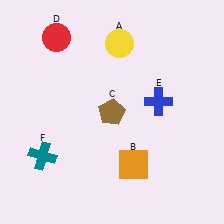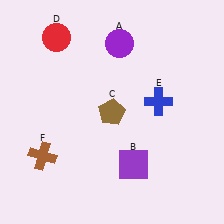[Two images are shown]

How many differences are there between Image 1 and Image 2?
There are 3 differences between the two images.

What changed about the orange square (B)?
In Image 1, B is orange. In Image 2, it changed to purple.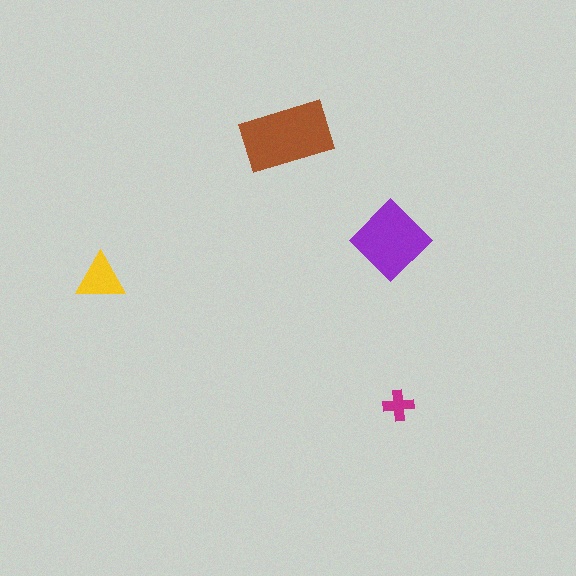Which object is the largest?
The brown rectangle.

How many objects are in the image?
There are 4 objects in the image.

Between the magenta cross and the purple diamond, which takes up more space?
The purple diamond.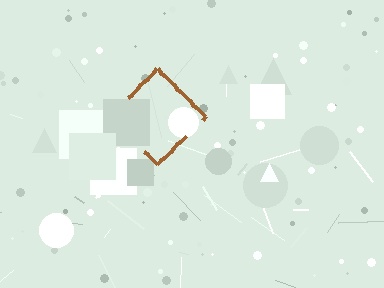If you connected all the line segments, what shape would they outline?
They would outline a diamond.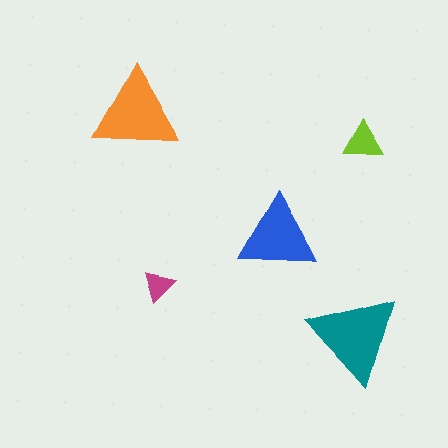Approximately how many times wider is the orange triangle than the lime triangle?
About 2 times wider.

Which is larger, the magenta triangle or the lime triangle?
The lime one.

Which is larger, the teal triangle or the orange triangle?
The teal one.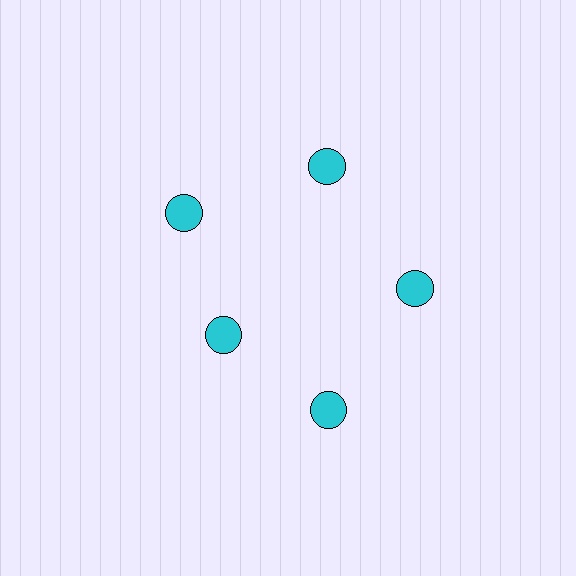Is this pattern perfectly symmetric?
No. The 5 cyan circles are arranged in a ring, but one element near the 8 o'clock position is pulled inward toward the center, breaking the 5-fold rotational symmetry.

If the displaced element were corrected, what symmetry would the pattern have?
It would have 5-fold rotational symmetry — the pattern would map onto itself every 72 degrees.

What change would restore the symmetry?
The symmetry would be restored by moving it outward, back onto the ring so that all 5 circles sit at equal angles and equal distance from the center.